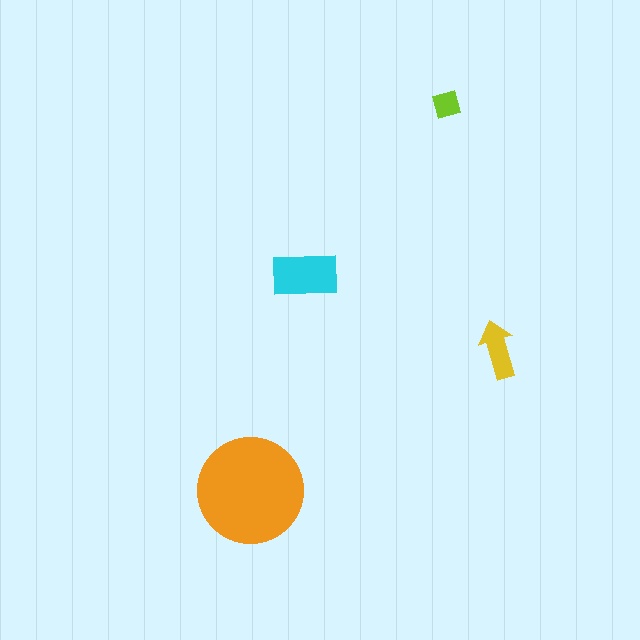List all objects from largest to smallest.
The orange circle, the cyan rectangle, the yellow arrow, the lime square.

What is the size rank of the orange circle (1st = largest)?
1st.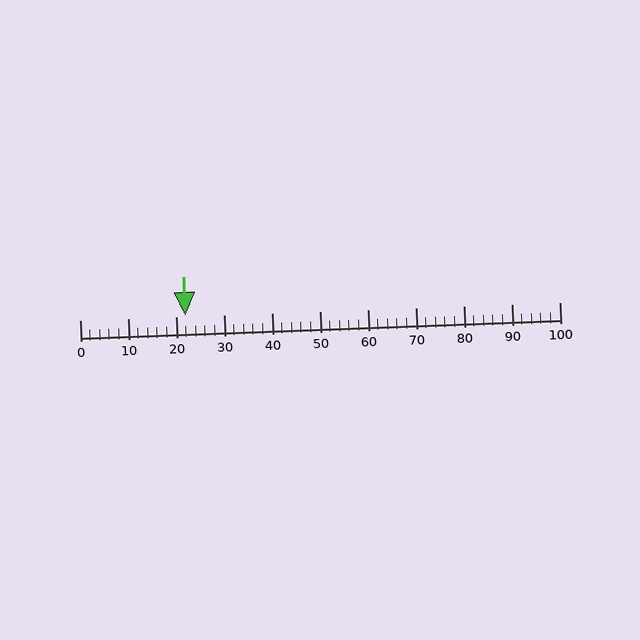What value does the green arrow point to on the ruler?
The green arrow points to approximately 22.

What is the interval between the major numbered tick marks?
The major tick marks are spaced 10 units apart.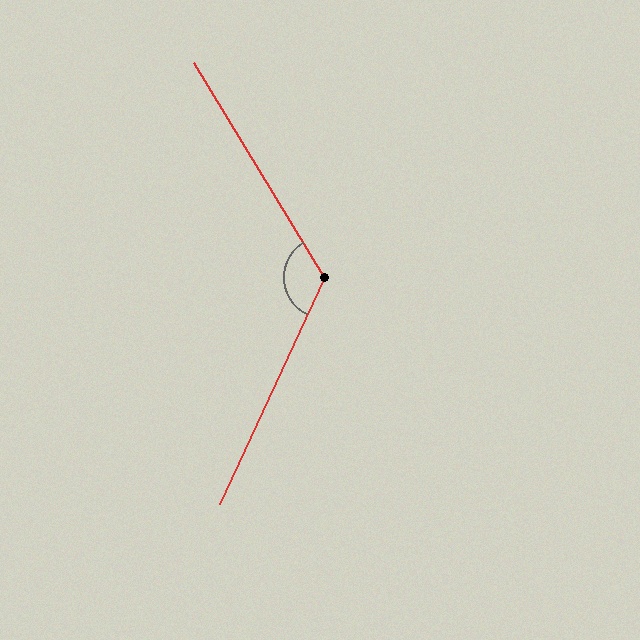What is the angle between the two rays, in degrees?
Approximately 124 degrees.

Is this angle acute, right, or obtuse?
It is obtuse.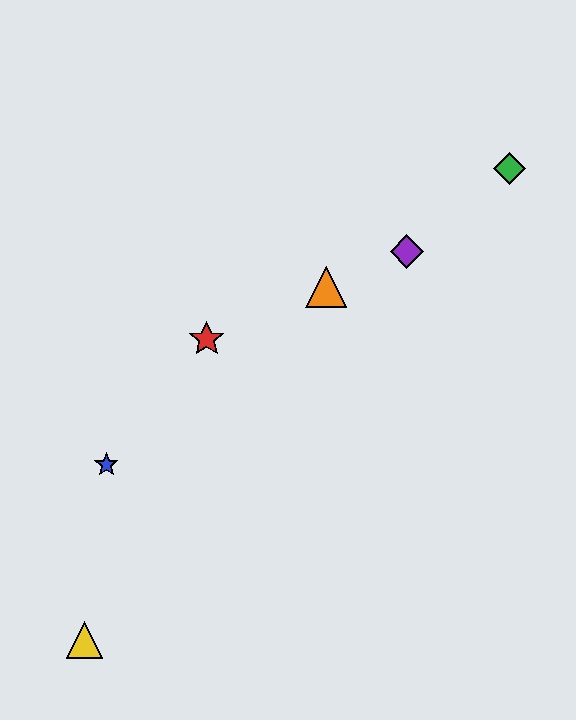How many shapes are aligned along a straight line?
3 shapes (the red star, the purple diamond, the orange triangle) are aligned along a straight line.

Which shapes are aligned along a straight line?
The red star, the purple diamond, the orange triangle are aligned along a straight line.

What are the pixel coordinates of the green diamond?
The green diamond is at (509, 168).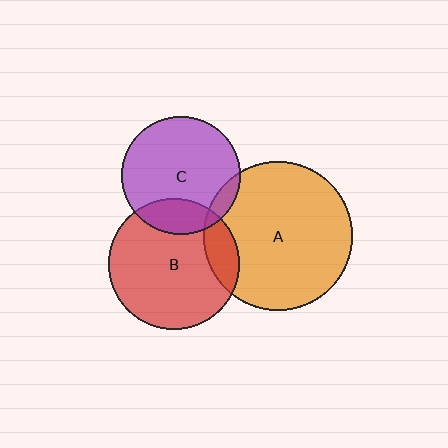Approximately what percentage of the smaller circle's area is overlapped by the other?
Approximately 20%.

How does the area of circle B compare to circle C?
Approximately 1.2 times.